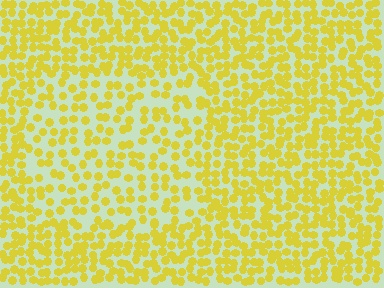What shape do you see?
I see a rectangle.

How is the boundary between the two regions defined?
The boundary is defined by a change in element density (approximately 1.6x ratio). All elements are the same color, size, and shape.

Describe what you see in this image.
The image contains small yellow elements arranged at two different densities. A rectangle-shaped region is visible where the elements are less densely packed than the surrounding area.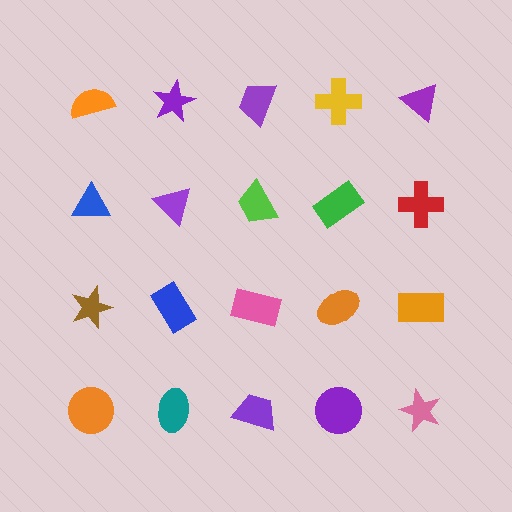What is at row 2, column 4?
A green rectangle.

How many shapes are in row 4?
5 shapes.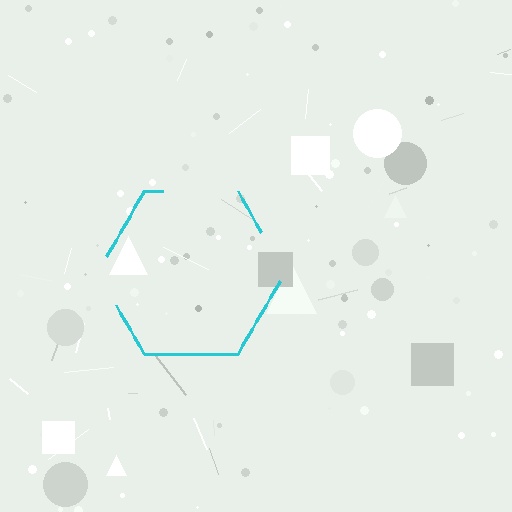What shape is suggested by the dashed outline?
The dashed outline suggests a hexagon.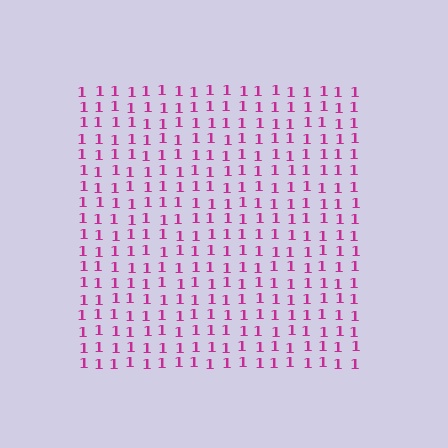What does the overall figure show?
The overall figure shows a square.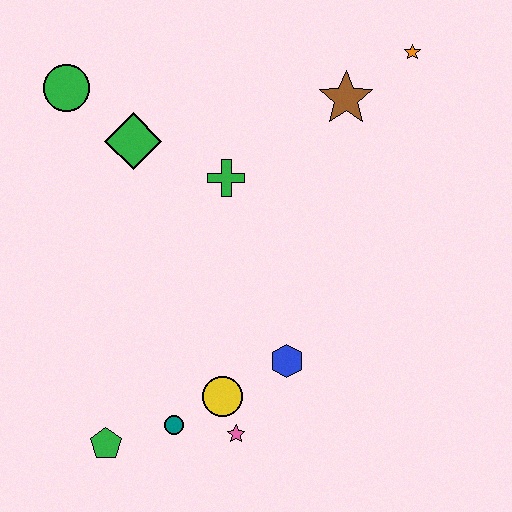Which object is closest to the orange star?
The brown star is closest to the orange star.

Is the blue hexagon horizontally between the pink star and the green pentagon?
No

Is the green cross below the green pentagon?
No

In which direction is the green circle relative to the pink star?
The green circle is above the pink star.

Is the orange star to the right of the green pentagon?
Yes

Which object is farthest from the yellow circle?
The orange star is farthest from the yellow circle.